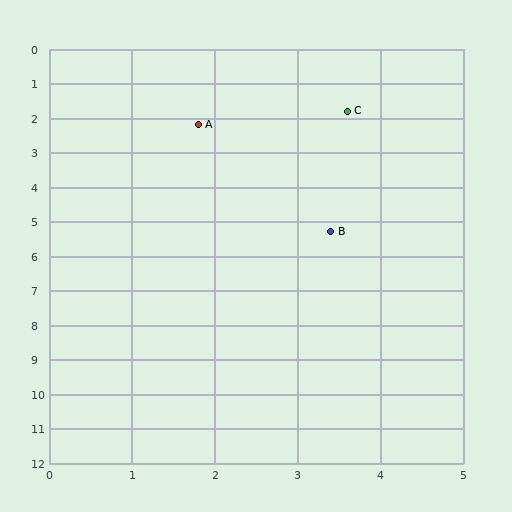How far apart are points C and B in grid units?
Points C and B are about 3.5 grid units apart.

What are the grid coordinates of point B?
Point B is at approximately (3.4, 5.3).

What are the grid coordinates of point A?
Point A is at approximately (1.8, 2.2).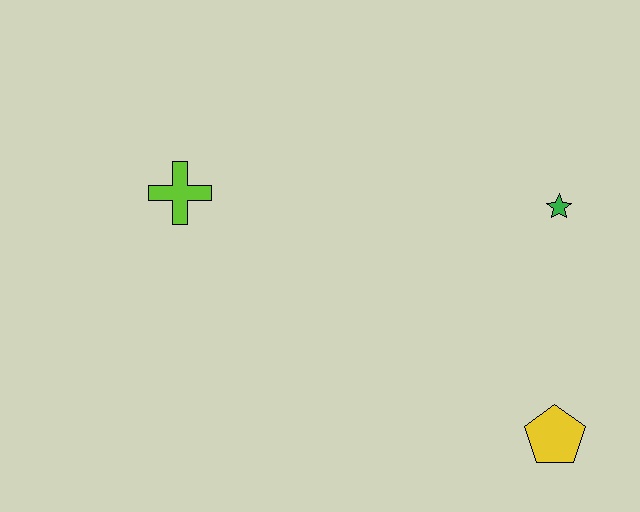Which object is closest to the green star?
The yellow pentagon is closest to the green star.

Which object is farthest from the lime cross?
The yellow pentagon is farthest from the lime cross.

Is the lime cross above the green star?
Yes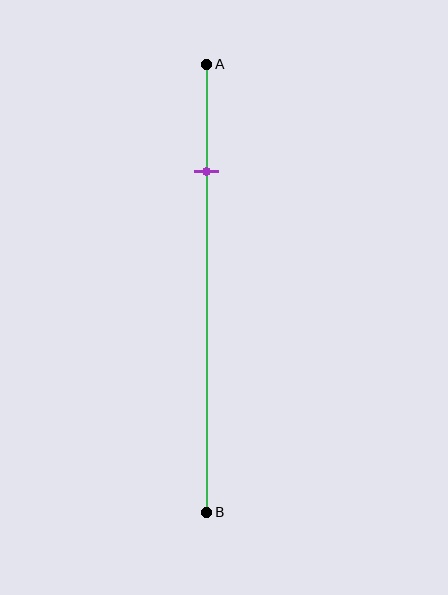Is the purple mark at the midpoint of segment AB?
No, the mark is at about 25% from A, not at the 50% midpoint.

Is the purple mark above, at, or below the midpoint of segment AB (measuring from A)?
The purple mark is above the midpoint of segment AB.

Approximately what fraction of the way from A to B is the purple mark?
The purple mark is approximately 25% of the way from A to B.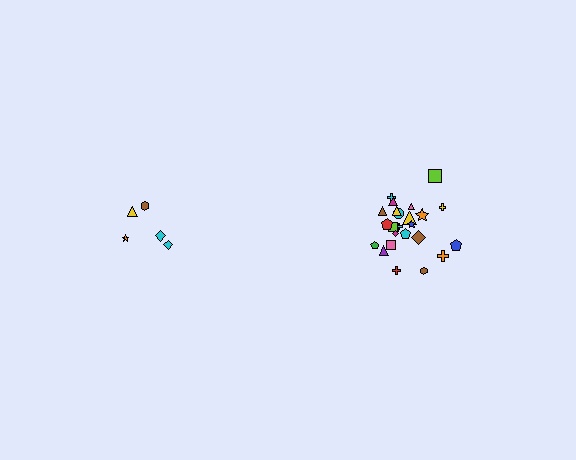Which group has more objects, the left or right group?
The right group.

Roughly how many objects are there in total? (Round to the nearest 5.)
Roughly 30 objects in total.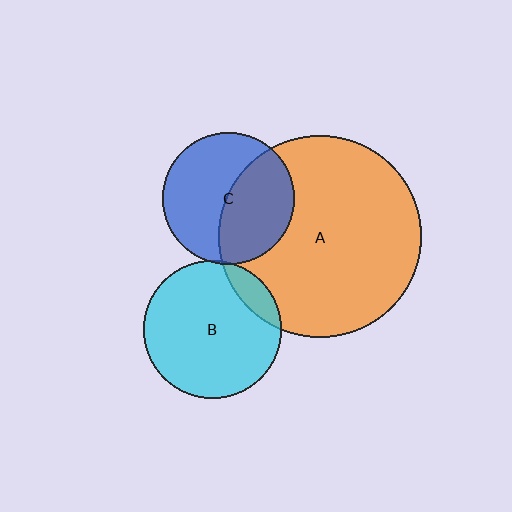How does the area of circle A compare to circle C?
Approximately 2.4 times.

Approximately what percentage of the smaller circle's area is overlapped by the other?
Approximately 10%.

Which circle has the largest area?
Circle A (orange).